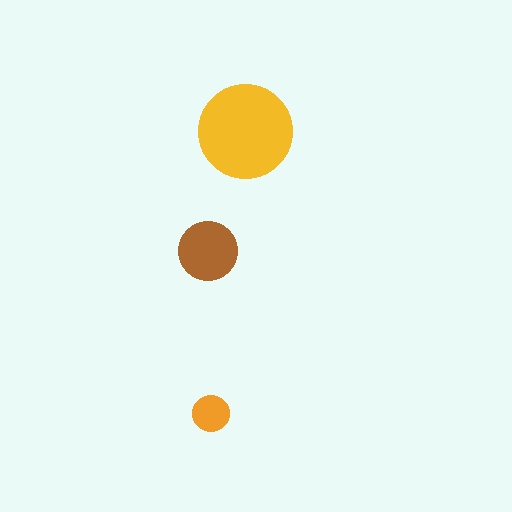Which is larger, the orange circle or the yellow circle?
The yellow one.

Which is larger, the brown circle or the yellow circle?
The yellow one.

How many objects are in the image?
There are 3 objects in the image.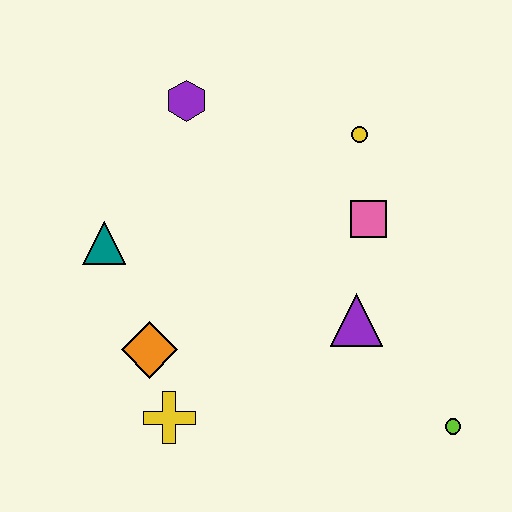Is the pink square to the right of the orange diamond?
Yes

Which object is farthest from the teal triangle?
The lime circle is farthest from the teal triangle.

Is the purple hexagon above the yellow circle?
Yes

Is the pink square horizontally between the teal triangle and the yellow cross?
No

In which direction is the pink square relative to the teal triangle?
The pink square is to the right of the teal triangle.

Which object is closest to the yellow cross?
The orange diamond is closest to the yellow cross.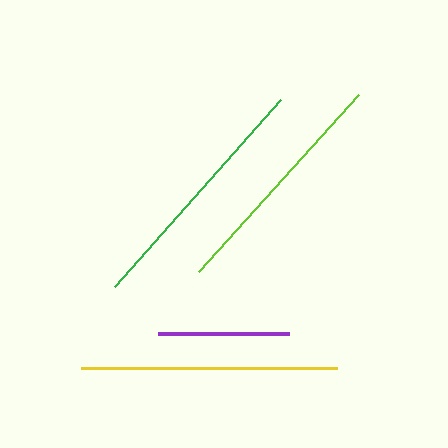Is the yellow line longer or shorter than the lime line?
The yellow line is longer than the lime line.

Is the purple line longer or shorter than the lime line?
The lime line is longer than the purple line.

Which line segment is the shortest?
The purple line is the shortest at approximately 131 pixels.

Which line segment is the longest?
The yellow line is the longest at approximately 255 pixels.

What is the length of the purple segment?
The purple segment is approximately 131 pixels long.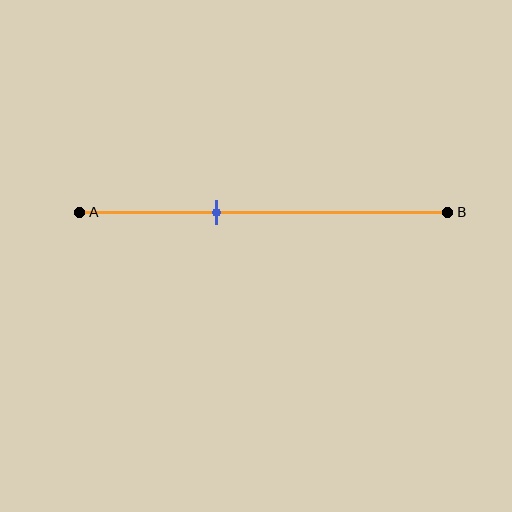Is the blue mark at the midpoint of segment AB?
No, the mark is at about 35% from A, not at the 50% midpoint.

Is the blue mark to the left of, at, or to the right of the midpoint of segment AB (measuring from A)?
The blue mark is to the left of the midpoint of segment AB.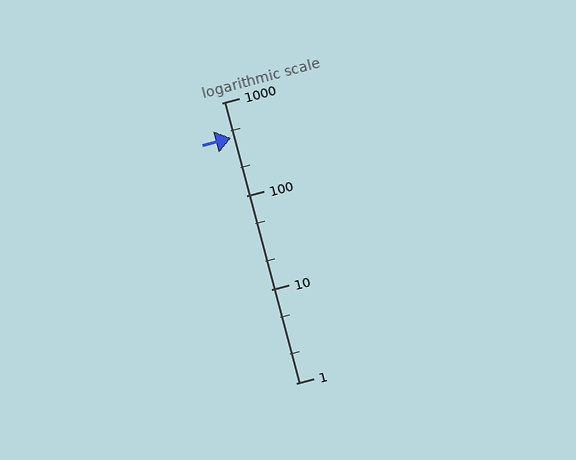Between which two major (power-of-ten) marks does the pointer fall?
The pointer is between 100 and 1000.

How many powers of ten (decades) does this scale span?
The scale spans 3 decades, from 1 to 1000.